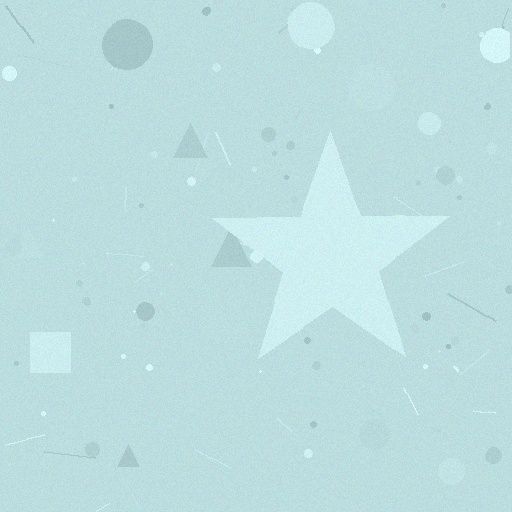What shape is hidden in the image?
A star is hidden in the image.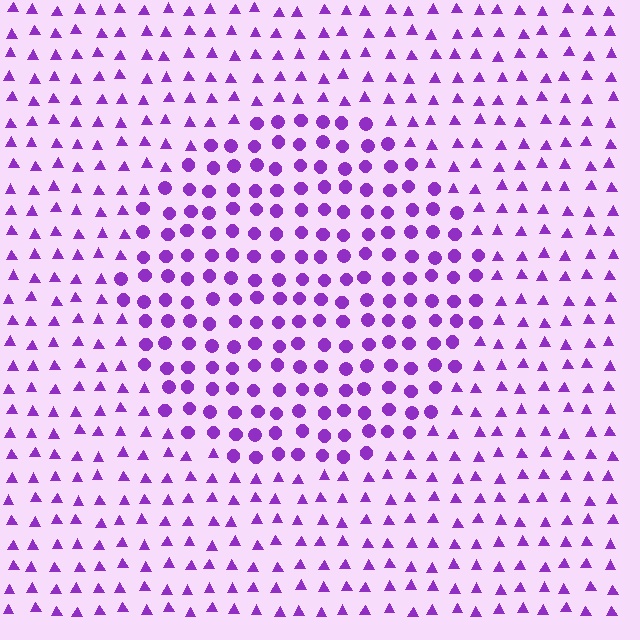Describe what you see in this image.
The image is filled with small purple elements arranged in a uniform grid. A circle-shaped region contains circles, while the surrounding area contains triangles. The boundary is defined purely by the change in element shape.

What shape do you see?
I see a circle.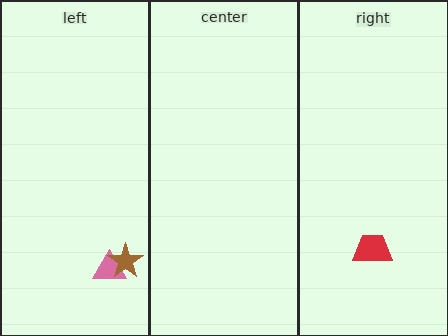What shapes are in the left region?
The pink triangle, the brown star.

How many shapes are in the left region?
2.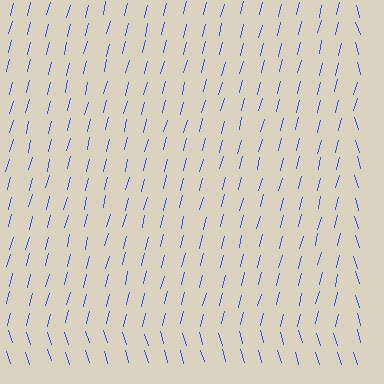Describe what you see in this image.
The image is filled with small blue line segments. A rectangle region in the image has lines oriented differently from the surrounding lines, creating a visible texture boundary.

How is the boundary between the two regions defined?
The boundary is defined purely by a change in line orientation (approximately 31 degrees difference). All lines are the same color and thickness.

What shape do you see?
I see a rectangle.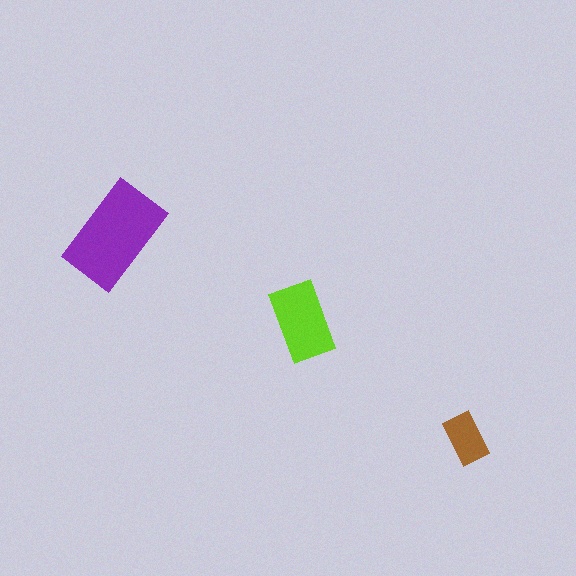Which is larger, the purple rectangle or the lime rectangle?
The purple one.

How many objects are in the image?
There are 3 objects in the image.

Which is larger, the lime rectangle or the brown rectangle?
The lime one.